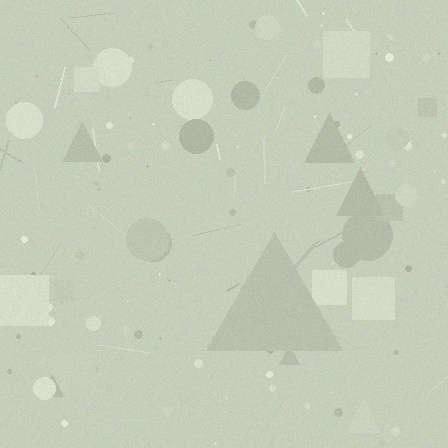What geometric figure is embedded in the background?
A triangle is embedded in the background.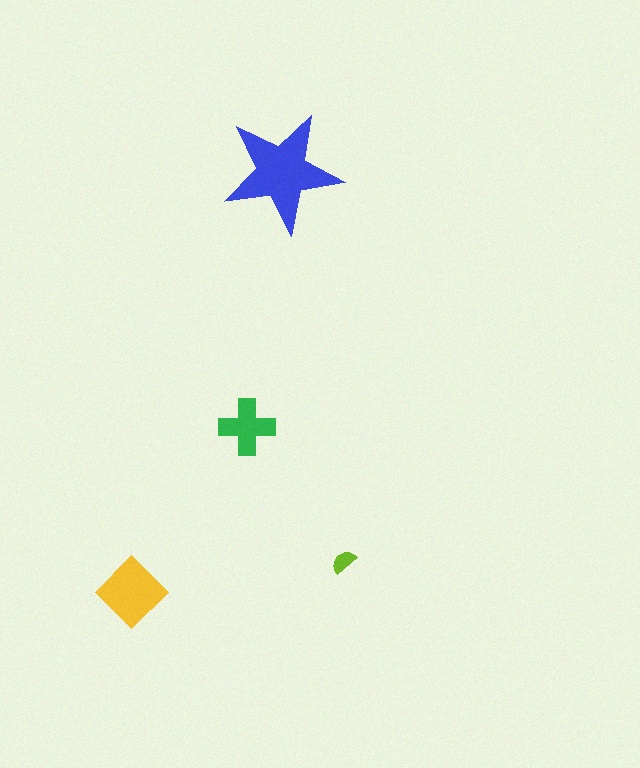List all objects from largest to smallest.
The blue star, the yellow diamond, the green cross, the lime semicircle.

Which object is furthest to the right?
The lime semicircle is rightmost.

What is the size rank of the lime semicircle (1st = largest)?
4th.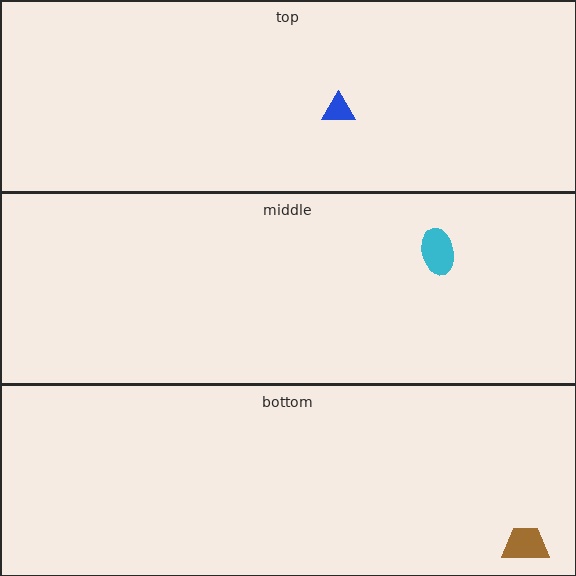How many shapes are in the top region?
1.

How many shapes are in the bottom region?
1.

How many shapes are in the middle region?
1.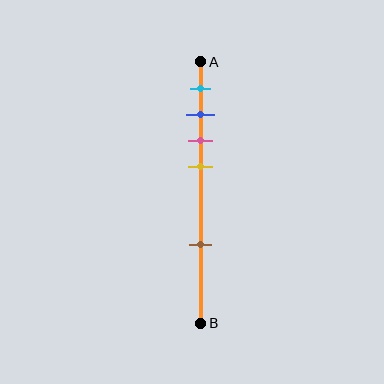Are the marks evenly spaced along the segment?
No, the marks are not evenly spaced.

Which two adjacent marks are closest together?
The blue and pink marks are the closest adjacent pair.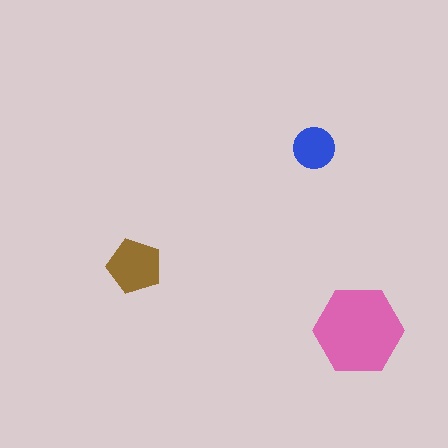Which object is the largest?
The pink hexagon.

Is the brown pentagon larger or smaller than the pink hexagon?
Smaller.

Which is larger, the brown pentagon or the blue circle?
The brown pentagon.